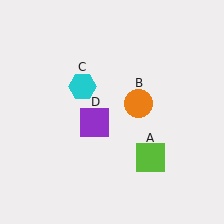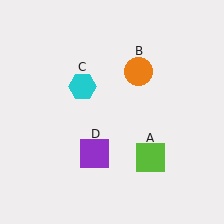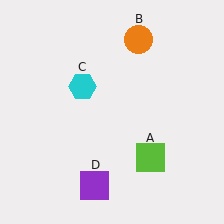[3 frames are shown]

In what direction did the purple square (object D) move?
The purple square (object D) moved down.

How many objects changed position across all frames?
2 objects changed position: orange circle (object B), purple square (object D).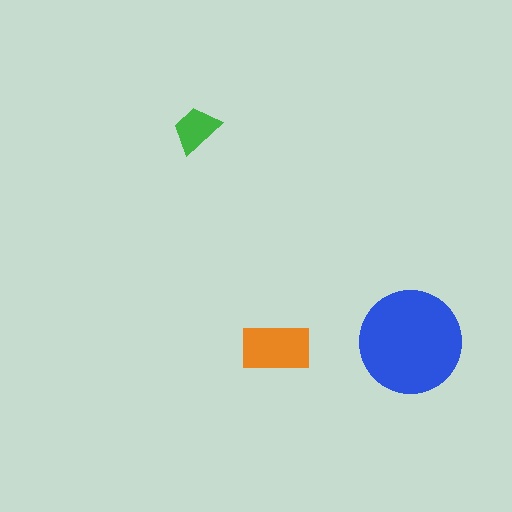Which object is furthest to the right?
The blue circle is rightmost.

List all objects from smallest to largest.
The green trapezoid, the orange rectangle, the blue circle.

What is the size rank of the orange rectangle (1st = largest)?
2nd.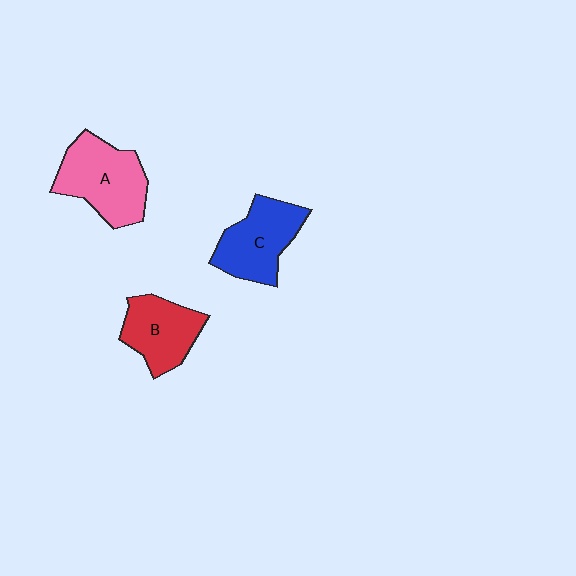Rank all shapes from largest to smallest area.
From largest to smallest: A (pink), C (blue), B (red).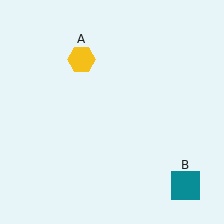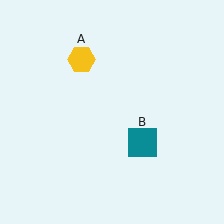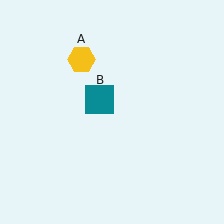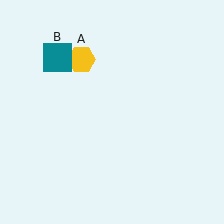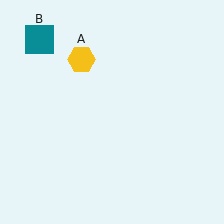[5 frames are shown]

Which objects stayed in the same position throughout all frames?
Yellow hexagon (object A) remained stationary.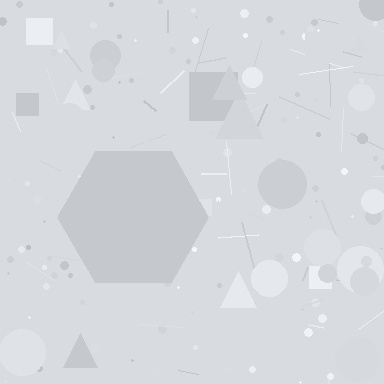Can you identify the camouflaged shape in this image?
The camouflaged shape is a hexagon.